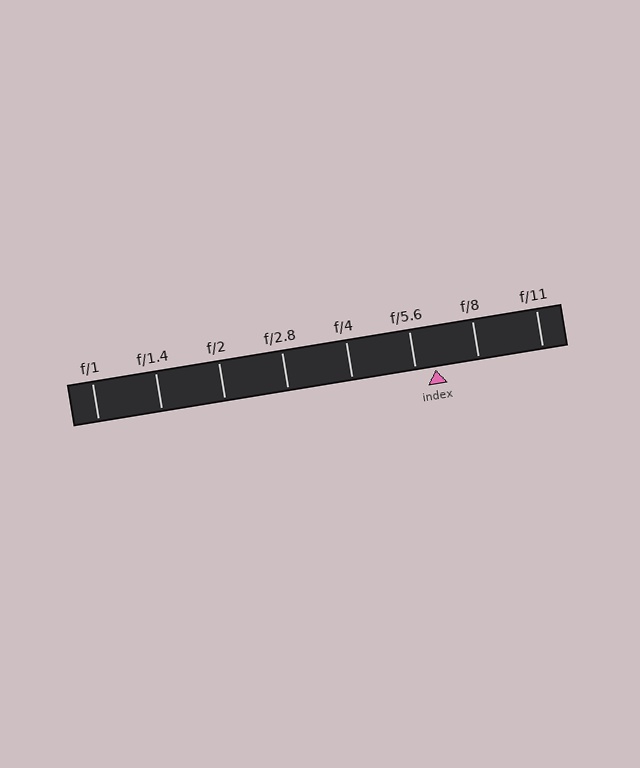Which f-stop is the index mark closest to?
The index mark is closest to f/5.6.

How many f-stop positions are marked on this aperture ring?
There are 8 f-stop positions marked.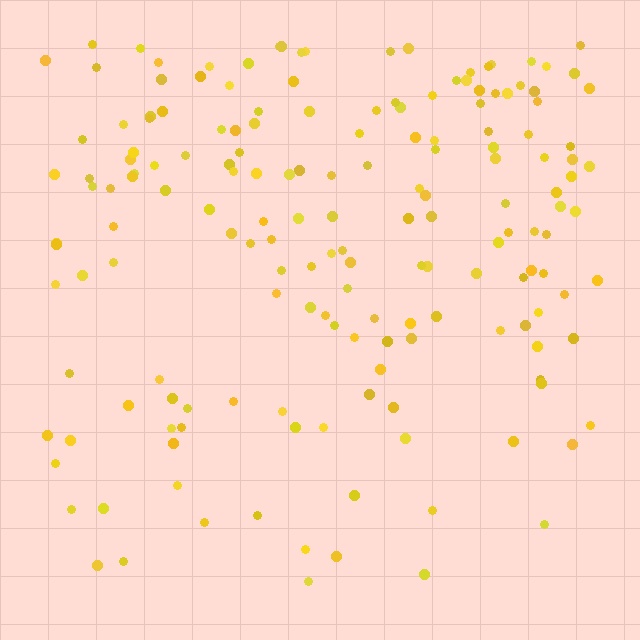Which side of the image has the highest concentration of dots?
The top.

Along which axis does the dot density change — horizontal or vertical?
Vertical.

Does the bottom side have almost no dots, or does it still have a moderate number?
Still a moderate number, just noticeably fewer than the top.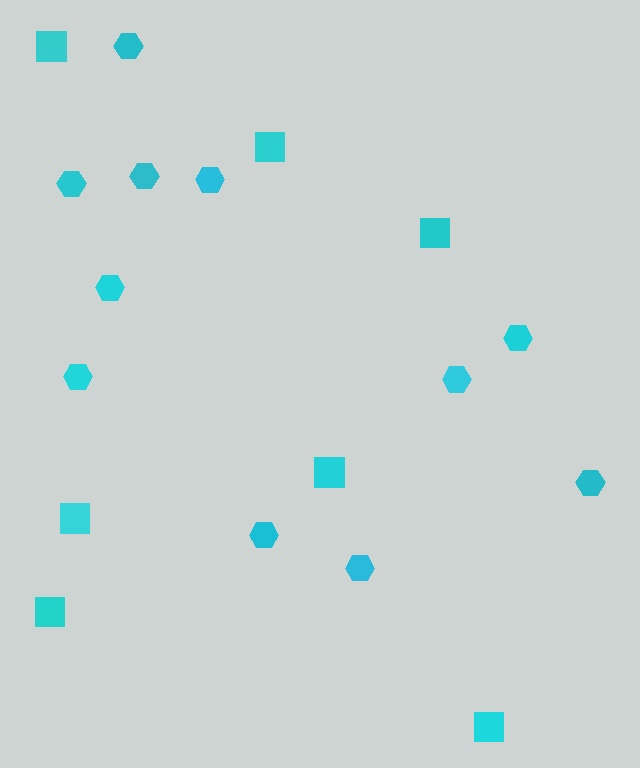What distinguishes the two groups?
There are 2 groups: one group of hexagons (11) and one group of squares (7).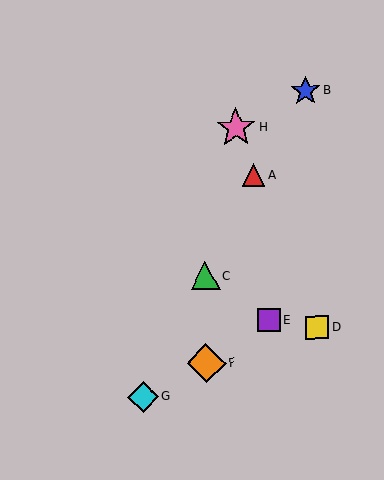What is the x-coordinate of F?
Object F is at x≈206.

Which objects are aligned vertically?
Objects C, F are aligned vertically.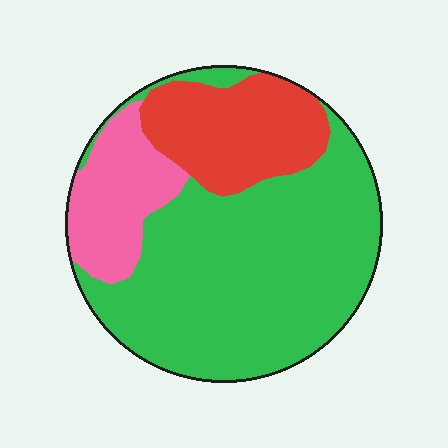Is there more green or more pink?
Green.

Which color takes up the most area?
Green, at roughly 65%.